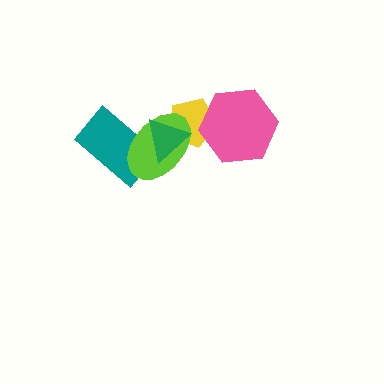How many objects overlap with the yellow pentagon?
3 objects overlap with the yellow pentagon.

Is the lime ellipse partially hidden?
Yes, it is partially covered by another shape.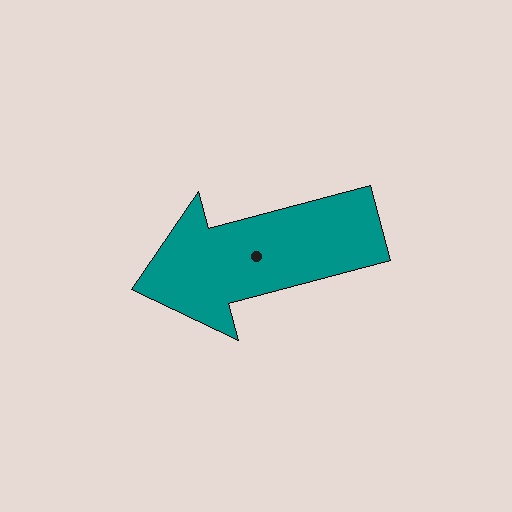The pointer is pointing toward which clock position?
Roughly 9 o'clock.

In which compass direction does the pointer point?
West.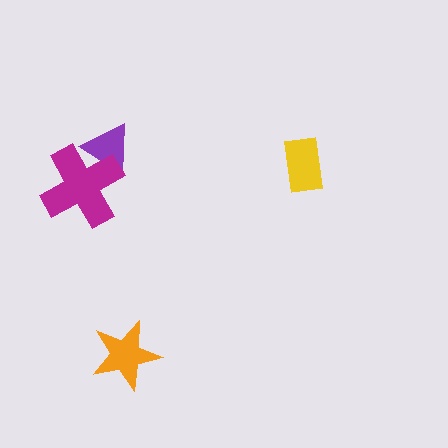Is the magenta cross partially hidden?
No, no other shape covers it.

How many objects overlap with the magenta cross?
1 object overlaps with the magenta cross.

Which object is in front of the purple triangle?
The magenta cross is in front of the purple triangle.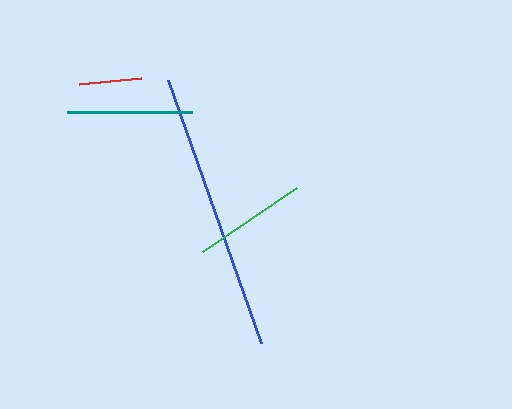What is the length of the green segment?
The green segment is approximately 114 pixels long.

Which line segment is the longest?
The blue line is the longest at approximately 279 pixels.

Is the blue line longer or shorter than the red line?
The blue line is longer than the red line.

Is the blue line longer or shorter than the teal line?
The blue line is longer than the teal line.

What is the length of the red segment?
The red segment is approximately 62 pixels long.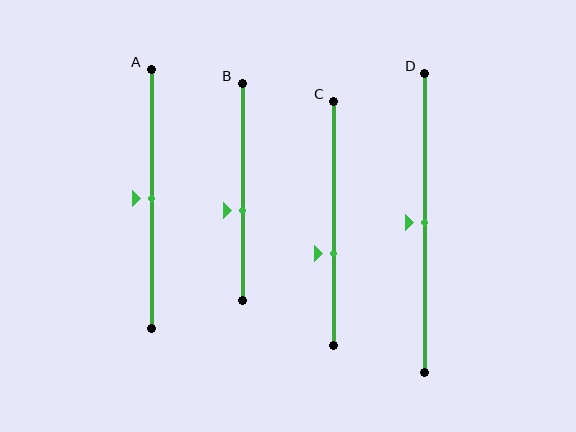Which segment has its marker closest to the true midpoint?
Segment A has its marker closest to the true midpoint.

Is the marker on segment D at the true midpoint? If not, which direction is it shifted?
Yes, the marker on segment D is at the true midpoint.